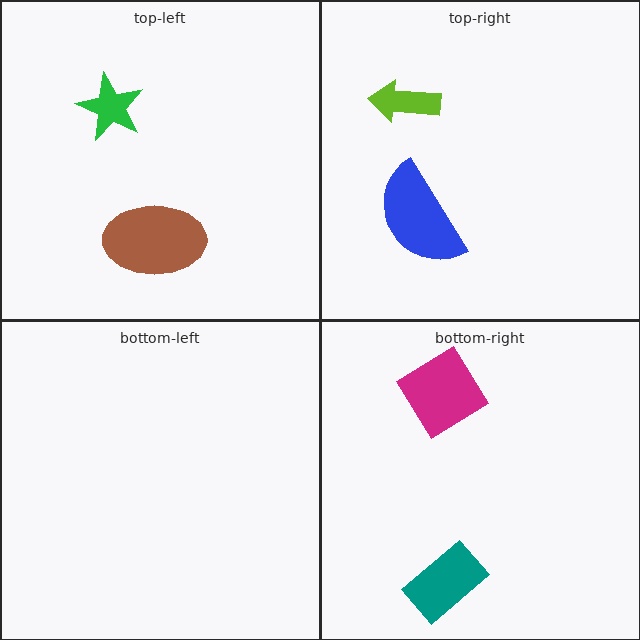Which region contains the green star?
The top-left region.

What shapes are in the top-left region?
The brown ellipse, the green star.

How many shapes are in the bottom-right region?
2.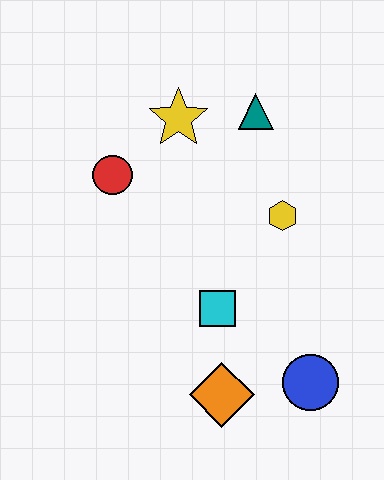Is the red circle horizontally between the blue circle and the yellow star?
No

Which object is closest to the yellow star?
The teal triangle is closest to the yellow star.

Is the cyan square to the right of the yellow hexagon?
No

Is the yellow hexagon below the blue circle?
No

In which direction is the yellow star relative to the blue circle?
The yellow star is above the blue circle.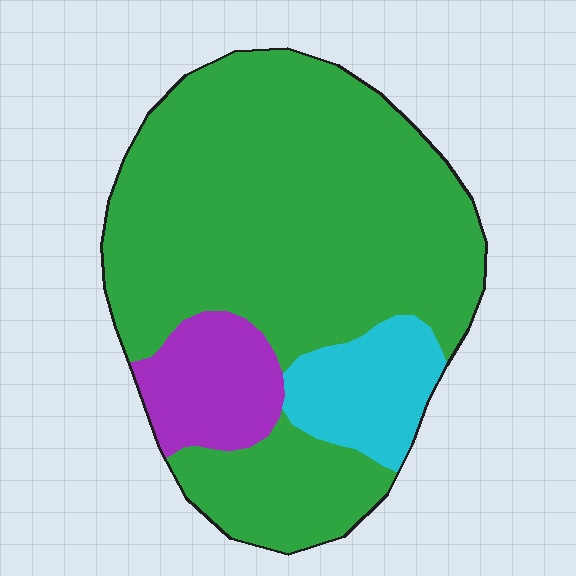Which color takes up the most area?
Green, at roughly 75%.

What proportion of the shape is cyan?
Cyan covers around 10% of the shape.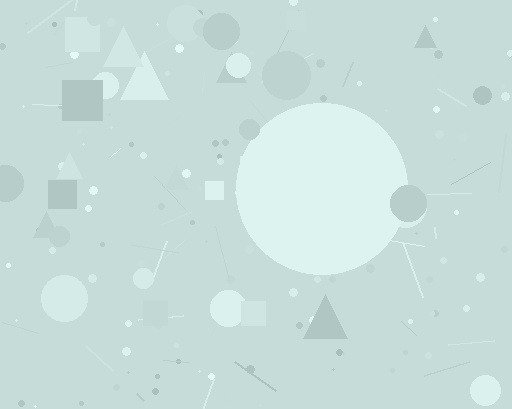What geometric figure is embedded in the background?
A circle is embedded in the background.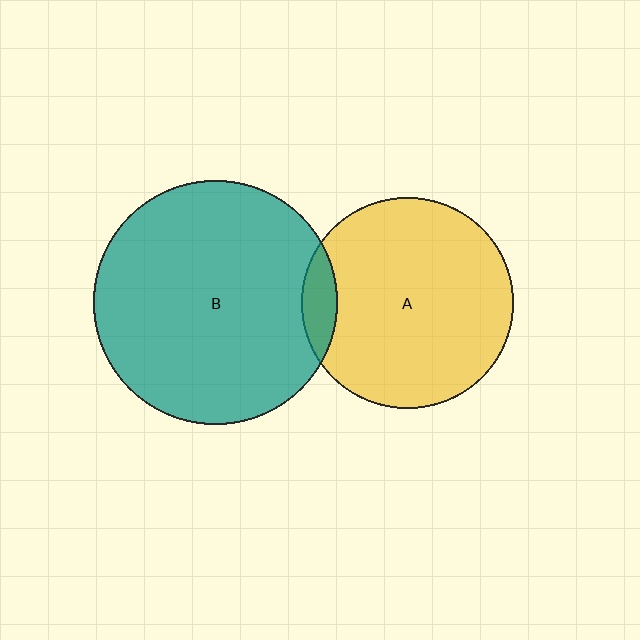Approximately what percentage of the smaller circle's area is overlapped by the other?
Approximately 10%.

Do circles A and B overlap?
Yes.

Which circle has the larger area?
Circle B (teal).